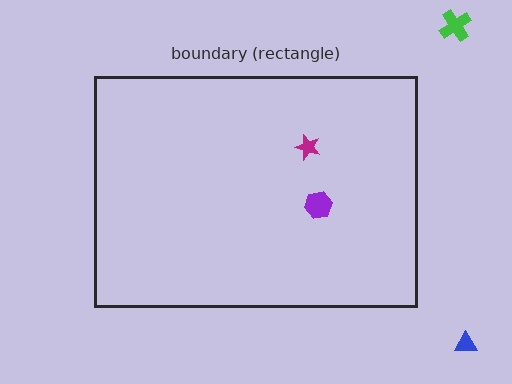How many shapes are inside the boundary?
2 inside, 2 outside.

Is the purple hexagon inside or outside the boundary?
Inside.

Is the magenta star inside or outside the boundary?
Inside.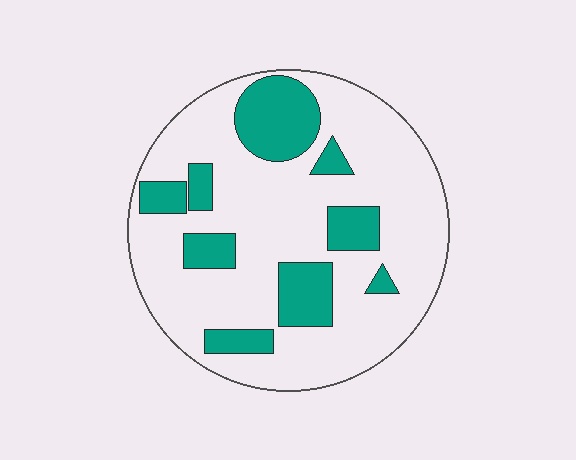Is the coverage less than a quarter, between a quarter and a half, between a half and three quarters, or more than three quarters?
Less than a quarter.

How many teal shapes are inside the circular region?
9.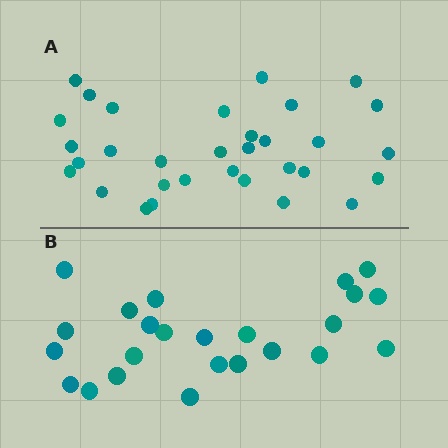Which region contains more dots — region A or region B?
Region A (the top region) has more dots.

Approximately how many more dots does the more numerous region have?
Region A has roughly 8 or so more dots than region B.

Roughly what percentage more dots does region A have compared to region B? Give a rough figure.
About 35% more.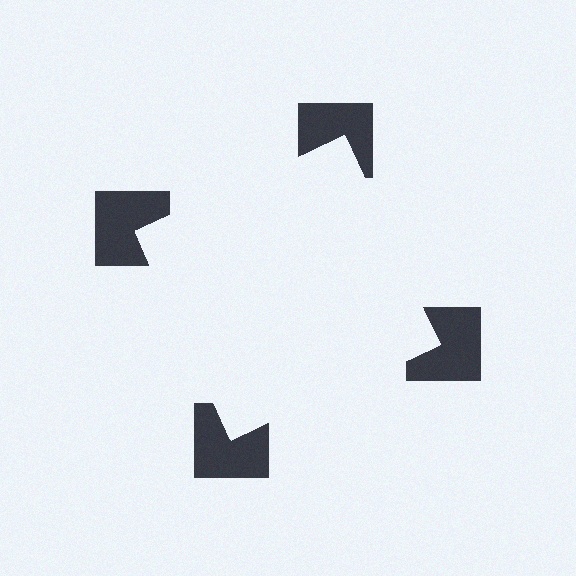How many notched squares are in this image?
There are 4 — one at each vertex of the illusory square.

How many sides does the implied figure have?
4 sides.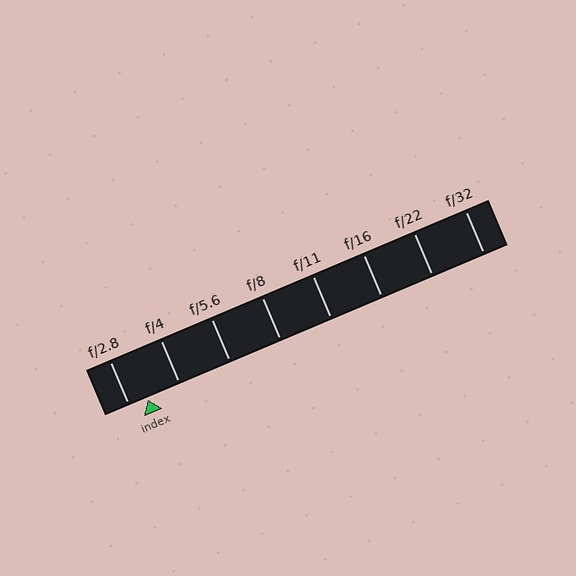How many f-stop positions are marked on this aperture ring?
There are 8 f-stop positions marked.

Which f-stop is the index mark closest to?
The index mark is closest to f/2.8.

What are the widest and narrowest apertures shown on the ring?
The widest aperture shown is f/2.8 and the narrowest is f/32.